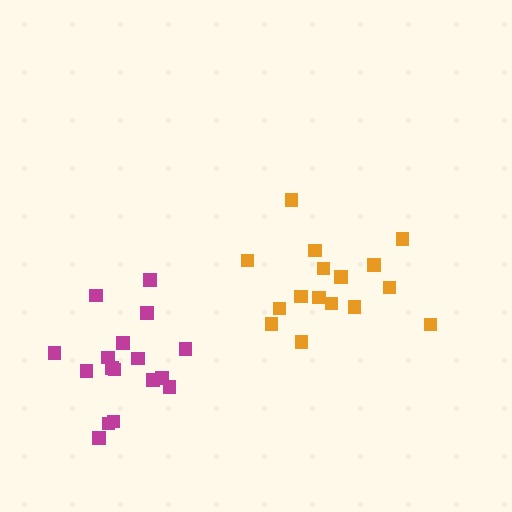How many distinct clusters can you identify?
There are 2 distinct clusters.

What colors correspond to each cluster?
The clusters are colored: orange, magenta.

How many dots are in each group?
Group 1: 16 dots, Group 2: 17 dots (33 total).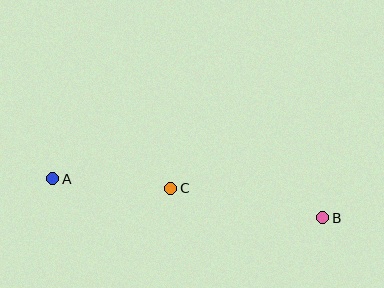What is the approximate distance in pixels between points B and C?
The distance between B and C is approximately 155 pixels.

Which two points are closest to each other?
Points A and C are closest to each other.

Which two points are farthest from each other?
Points A and B are farthest from each other.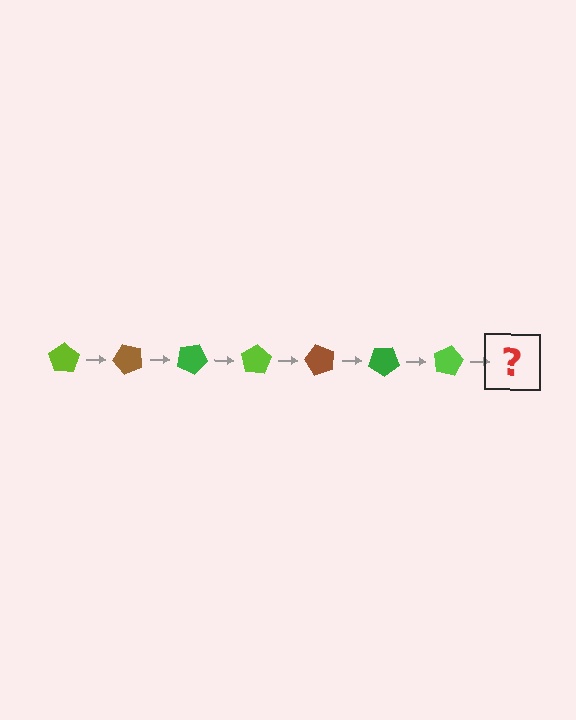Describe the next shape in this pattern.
It should be a brown pentagon, rotated 350 degrees from the start.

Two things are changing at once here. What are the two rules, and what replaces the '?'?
The two rules are that it rotates 50 degrees each step and the color cycles through lime, brown, and green. The '?' should be a brown pentagon, rotated 350 degrees from the start.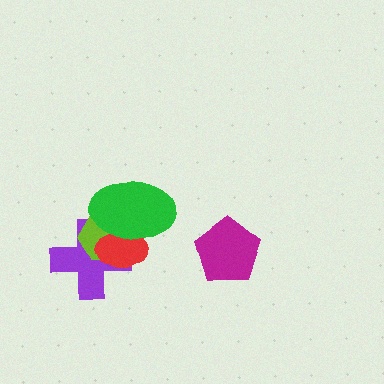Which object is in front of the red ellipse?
The green ellipse is in front of the red ellipse.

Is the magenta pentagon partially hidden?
No, no other shape covers it.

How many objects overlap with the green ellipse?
3 objects overlap with the green ellipse.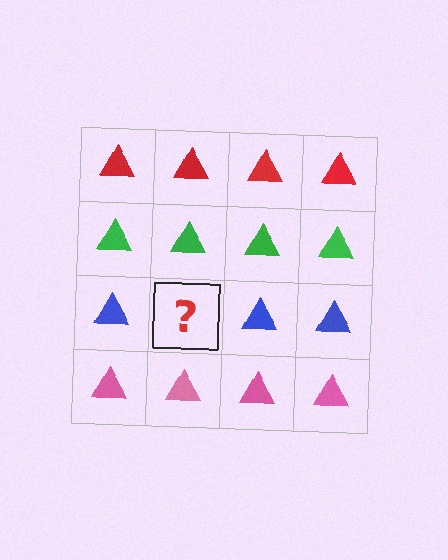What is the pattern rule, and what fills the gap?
The rule is that each row has a consistent color. The gap should be filled with a blue triangle.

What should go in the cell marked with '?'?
The missing cell should contain a blue triangle.